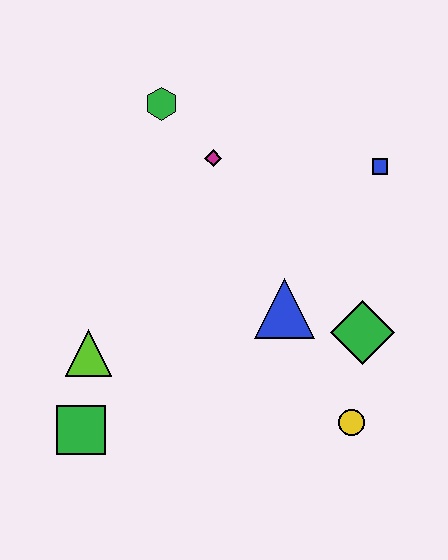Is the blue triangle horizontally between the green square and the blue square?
Yes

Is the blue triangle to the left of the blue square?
Yes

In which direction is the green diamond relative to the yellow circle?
The green diamond is above the yellow circle.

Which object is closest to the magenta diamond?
The green hexagon is closest to the magenta diamond.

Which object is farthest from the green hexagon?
The yellow circle is farthest from the green hexagon.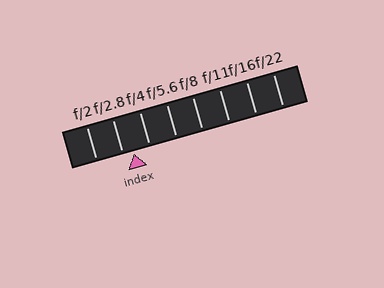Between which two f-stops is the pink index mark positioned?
The index mark is between f/2.8 and f/4.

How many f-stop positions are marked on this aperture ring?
There are 8 f-stop positions marked.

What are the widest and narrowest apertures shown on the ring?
The widest aperture shown is f/2 and the narrowest is f/22.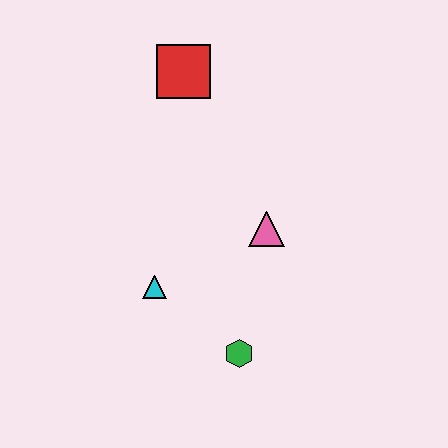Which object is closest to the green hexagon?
The cyan triangle is closest to the green hexagon.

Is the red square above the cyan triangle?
Yes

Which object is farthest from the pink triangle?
The red square is farthest from the pink triangle.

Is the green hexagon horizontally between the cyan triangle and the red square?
No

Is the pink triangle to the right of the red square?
Yes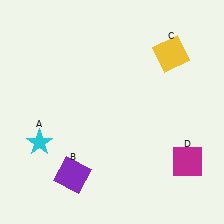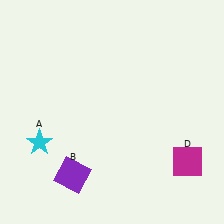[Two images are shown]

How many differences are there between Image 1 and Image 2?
There is 1 difference between the two images.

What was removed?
The yellow square (C) was removed in Image 2.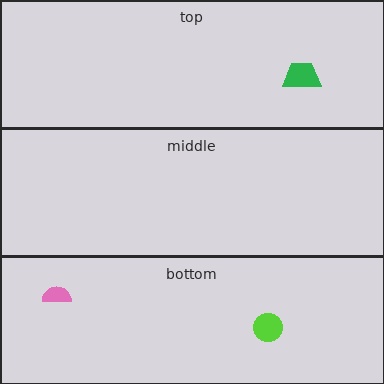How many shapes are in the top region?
1.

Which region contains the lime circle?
The bottom region.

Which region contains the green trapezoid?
The top region.